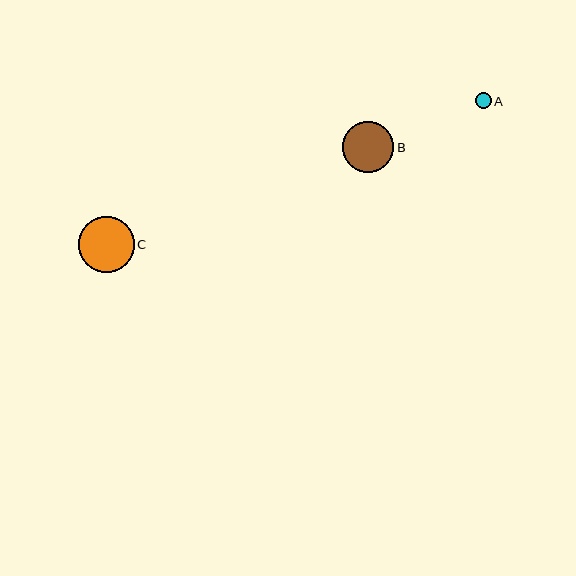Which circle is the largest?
Circle C is the largest with a size of approximately 56 pixels.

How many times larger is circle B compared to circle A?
Circle B is approximately 3.1 times the size of circle A.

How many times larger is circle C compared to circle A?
Circle C is approximately 3.4 times the size of circle A.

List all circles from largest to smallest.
From largest to smallest: C, B, A.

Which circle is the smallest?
Circle A is the smallest with a size of approximately 16 pixels.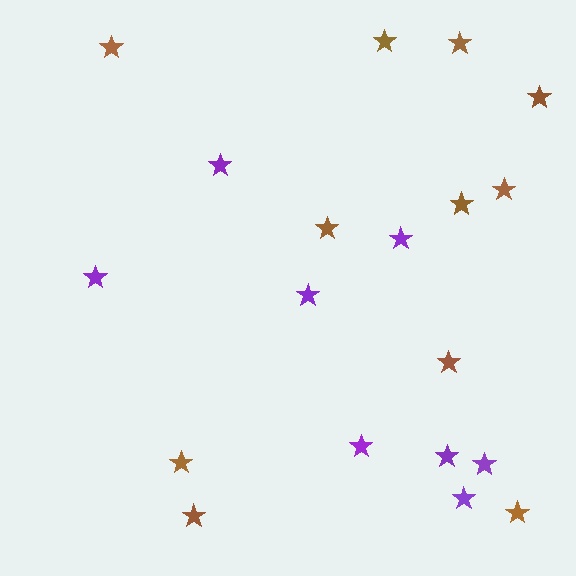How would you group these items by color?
There are 2 groups: one group of purple stars (8) and one group of brown stars (11).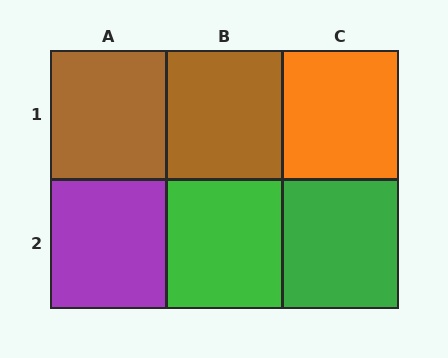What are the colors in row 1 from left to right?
Brown, brown, orange.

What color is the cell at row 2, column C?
Green.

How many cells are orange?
1 cell is orange.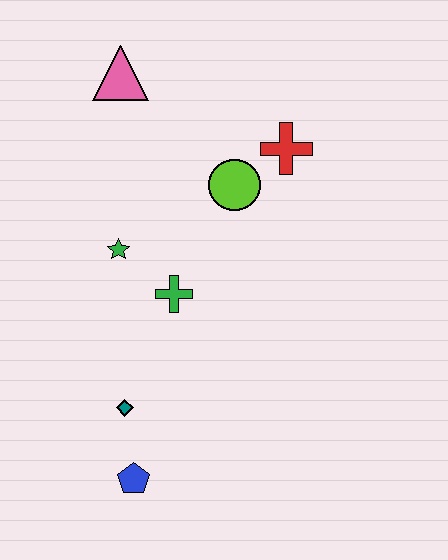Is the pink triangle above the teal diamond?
Yes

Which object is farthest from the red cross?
The blue pentagon is farthest from the red cross.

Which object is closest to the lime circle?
The red cross is closest to the lime circle.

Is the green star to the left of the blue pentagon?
Yes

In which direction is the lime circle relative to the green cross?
The lime circle is above the green cross.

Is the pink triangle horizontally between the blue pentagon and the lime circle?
No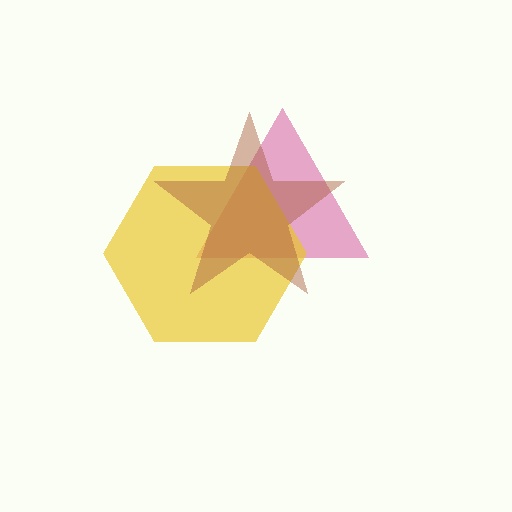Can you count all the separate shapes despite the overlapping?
Yes, there are 3 separate shapes.